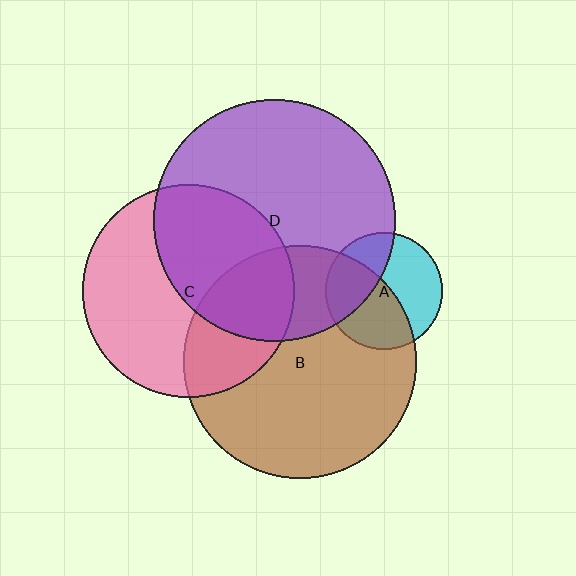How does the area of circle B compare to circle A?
Approximately 4.0 times.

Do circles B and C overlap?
Yes.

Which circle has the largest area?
Circle D (purple).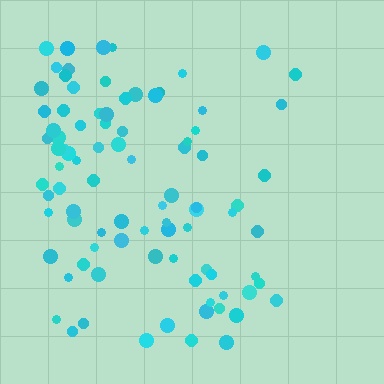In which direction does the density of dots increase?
From right to left, with the left side densest.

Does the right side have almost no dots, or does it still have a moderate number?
Still a moderate number, just noticeably fewer than the left.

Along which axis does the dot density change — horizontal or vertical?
Horizontal.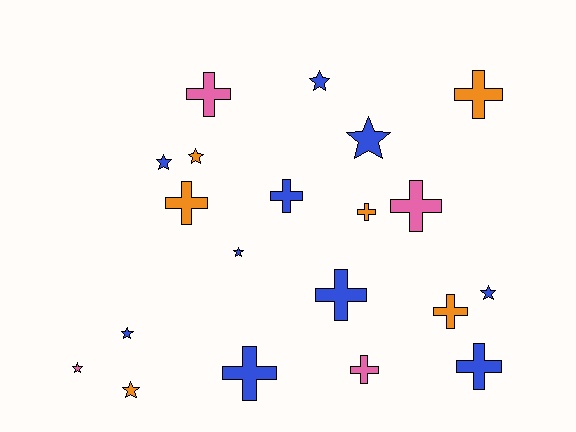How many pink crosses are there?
There are 3 pink crosses.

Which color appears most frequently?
Blue, with 10 objects.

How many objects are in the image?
There are 20 objects.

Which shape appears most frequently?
Cross, with 11 objects.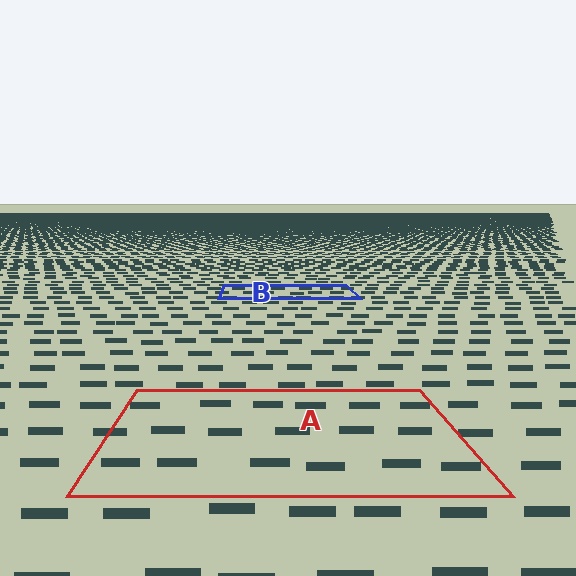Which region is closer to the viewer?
Region A is closer. The texture elements there are larger and more spread out.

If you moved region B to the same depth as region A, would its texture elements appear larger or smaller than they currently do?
They would appear larger. At a closer depth, the same texture elements are projected at a bigger on-screen size.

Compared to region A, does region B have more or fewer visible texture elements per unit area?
Region B has more texture elements per unit area — they are packed more densely because it is farther away.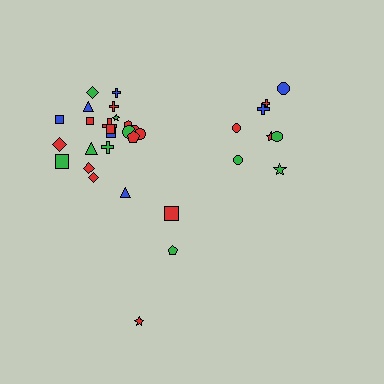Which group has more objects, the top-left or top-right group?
The top-left group.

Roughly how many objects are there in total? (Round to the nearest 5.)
Roughly 35 objects in total.